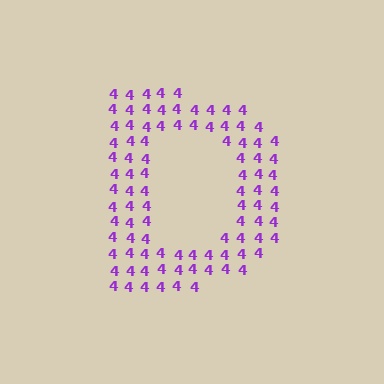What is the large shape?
The large shape is the letter D.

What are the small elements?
The small elements are digit 4's.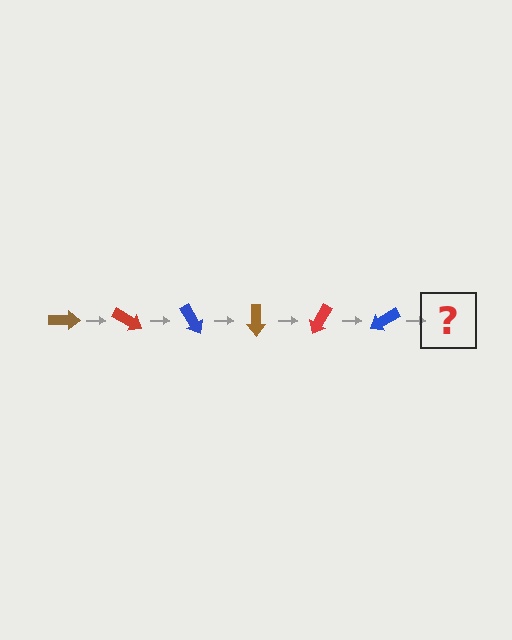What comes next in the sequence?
The next element should be a brown arrow, rotated 180 degrees from the start.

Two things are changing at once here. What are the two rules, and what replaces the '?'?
The two rules are that it rotates 30 degrees each step and the color cycles through brown, red, and blue. The '?' should be a brown arrow, rotated 180 degrees from the start.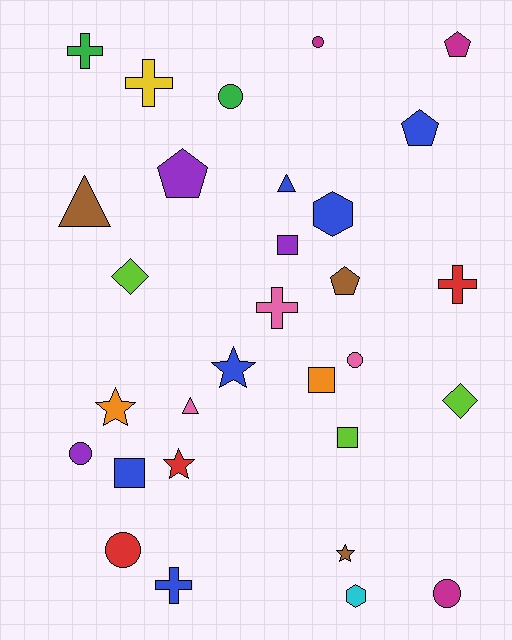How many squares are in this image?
There are 4 squares.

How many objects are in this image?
There are 30 objects.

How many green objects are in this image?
There are 2 green objects.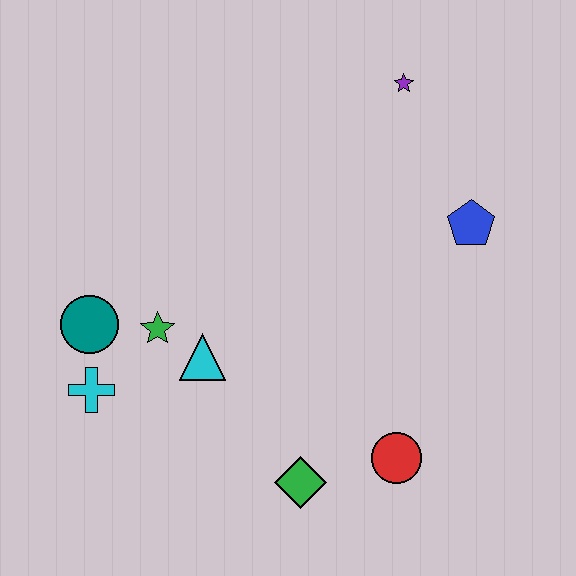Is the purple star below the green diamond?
No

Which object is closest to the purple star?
The blue pentagon is closest to the purple star.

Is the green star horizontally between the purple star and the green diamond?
No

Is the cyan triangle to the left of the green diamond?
Yes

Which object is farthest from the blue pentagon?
The cyan cross is farthest from the blue pentagon.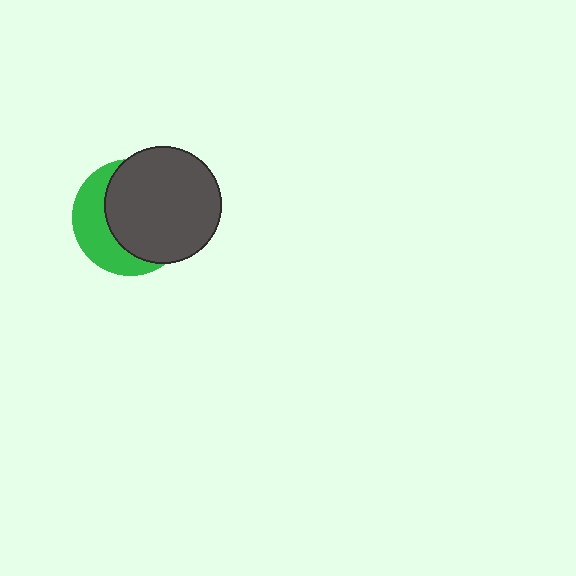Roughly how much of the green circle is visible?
A small part of it is visible (roughly 37%).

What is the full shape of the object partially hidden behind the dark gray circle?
The partially hidden object is a green circle.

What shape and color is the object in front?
The object in front is a dark gray circle.